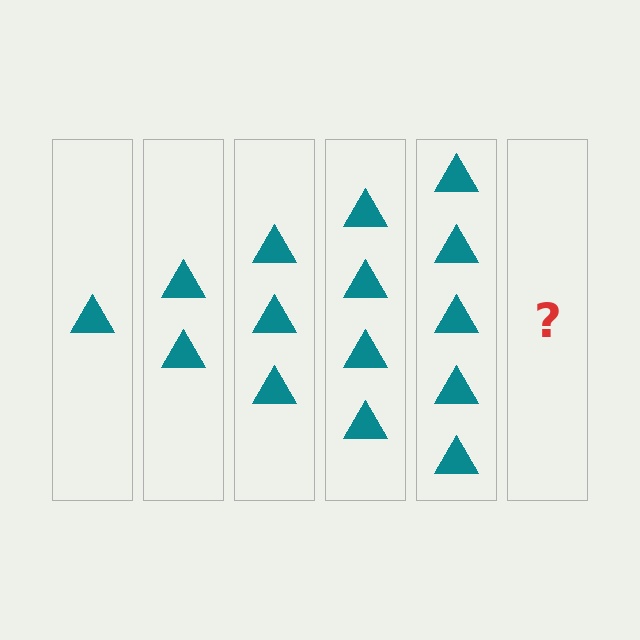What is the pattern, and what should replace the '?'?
The pattern is that each step adds one more triangle. The '?' should be 6 triangles.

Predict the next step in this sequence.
The next step is 6 triangles.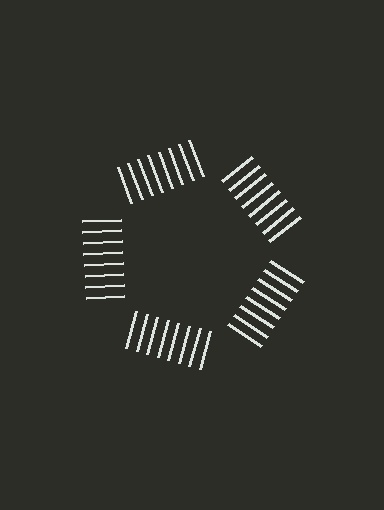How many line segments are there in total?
40 — 8 along each of the 5 edges.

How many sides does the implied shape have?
5 sides — the line-ends trace a pentagon.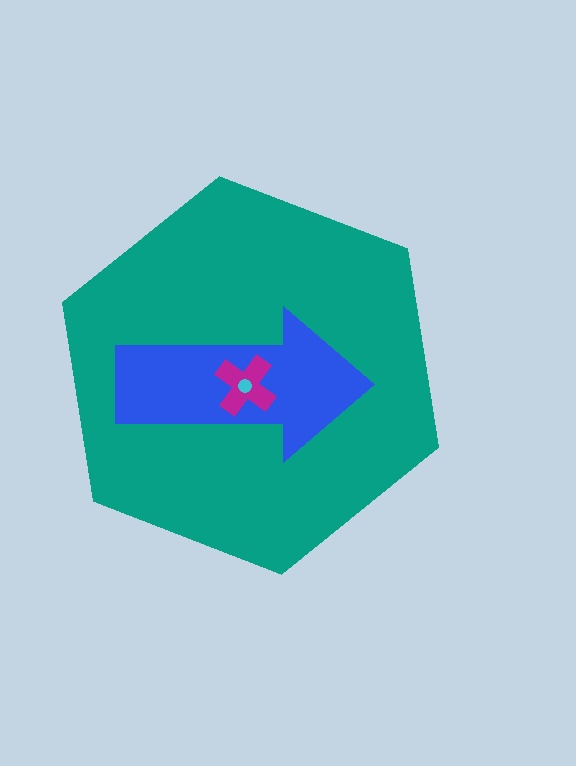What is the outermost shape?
The teal hexagon.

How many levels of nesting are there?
4.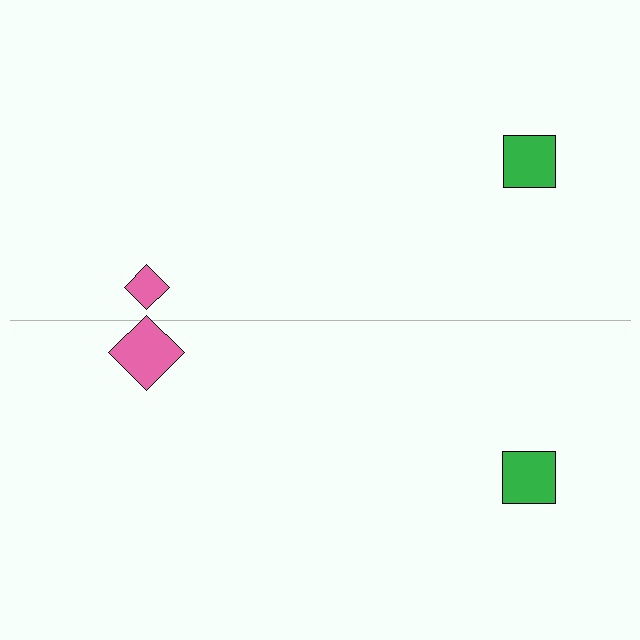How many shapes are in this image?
There are 4 shapes in this image.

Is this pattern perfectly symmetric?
No, the pattern is not perfectly symmetric. The pink diamond on the bottom side has a different size than its mirror counterpart.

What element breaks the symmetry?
The pink diamond on the bottom side has a different size than its mirror counterpart.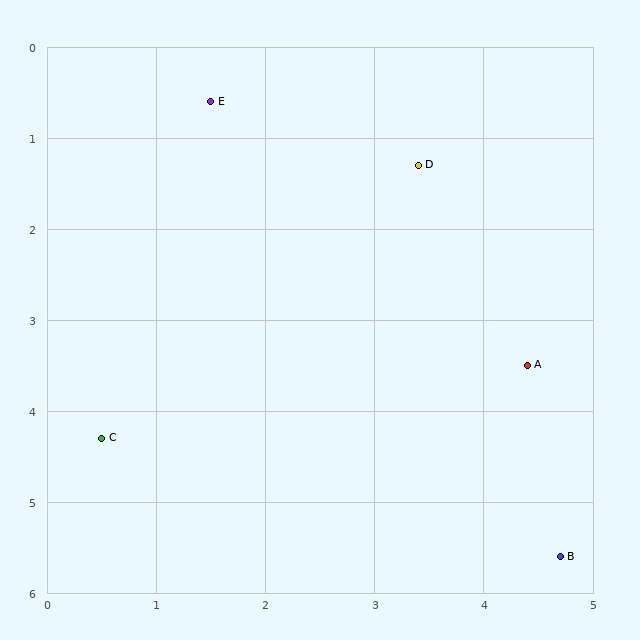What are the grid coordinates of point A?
Point A is at approximately (4.4, 3.5).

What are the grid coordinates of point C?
Point C is at approximately (0.5, 4.3).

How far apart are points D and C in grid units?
Points D and C are about 4.2 grid units apart.